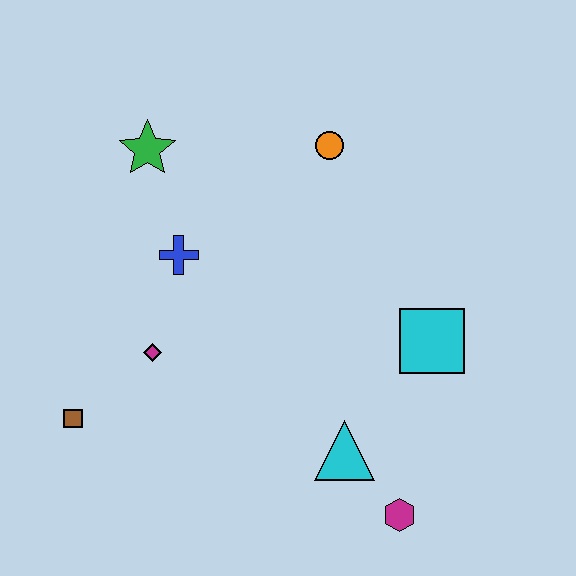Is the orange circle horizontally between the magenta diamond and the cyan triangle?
Yes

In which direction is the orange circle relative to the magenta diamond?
The orange circle is above the magenta diamond.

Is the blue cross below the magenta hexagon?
No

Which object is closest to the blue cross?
The magenta diamond is closest to the blue cross.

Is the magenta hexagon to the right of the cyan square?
No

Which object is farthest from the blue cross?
The magenta hexagon is farthest from the blue cross.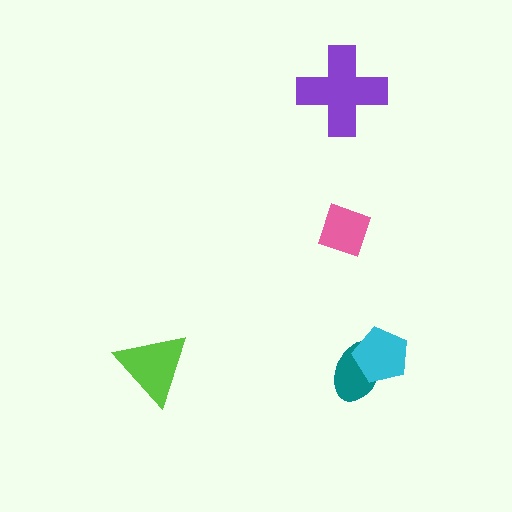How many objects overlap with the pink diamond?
0 objects overlap with the pink diamond.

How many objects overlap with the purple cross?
0 objects overlap with the purple cross.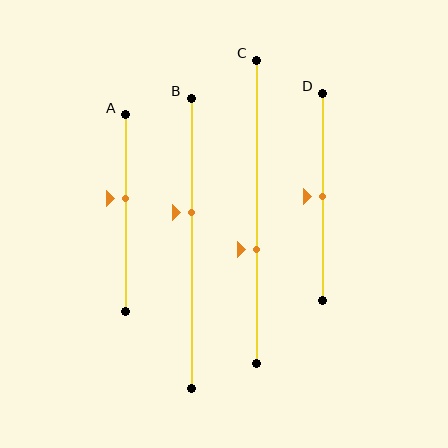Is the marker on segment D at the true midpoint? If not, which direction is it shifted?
Yes, the marker on segment D is at the true midpoint.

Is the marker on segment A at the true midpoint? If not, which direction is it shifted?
No, the marker on segment A is shifted upward by about 7% of the segment length.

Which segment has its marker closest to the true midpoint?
Segment D has its marker closest to the true midpoint.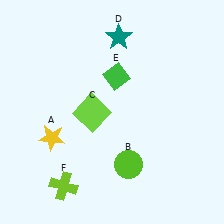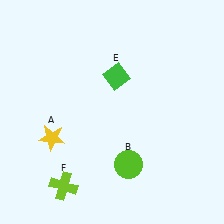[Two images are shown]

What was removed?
The lime square (C), the teal star (D) were removed in Image 2.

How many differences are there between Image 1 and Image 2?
There are 2 differences between the two images.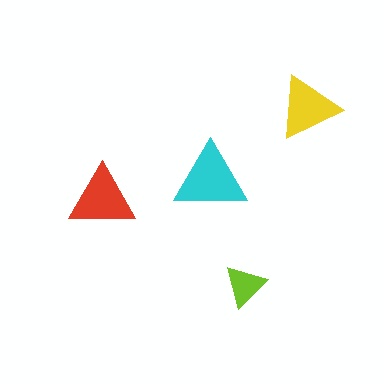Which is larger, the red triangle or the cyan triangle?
The cyan one.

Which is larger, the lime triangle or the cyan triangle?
The cyan one.